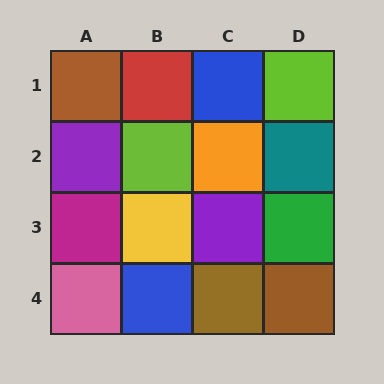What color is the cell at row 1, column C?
Blue.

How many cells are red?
1 cell is red.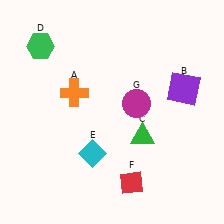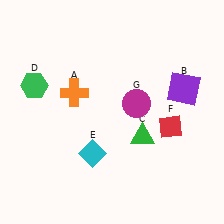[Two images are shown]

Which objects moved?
The objects that moved are: the green hexagon (D), the red diamond (F).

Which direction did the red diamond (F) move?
The red diamond (F) moved up.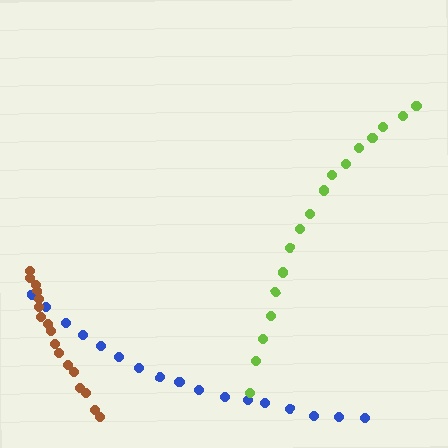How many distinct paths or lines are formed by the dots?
There are 3 distinct paths.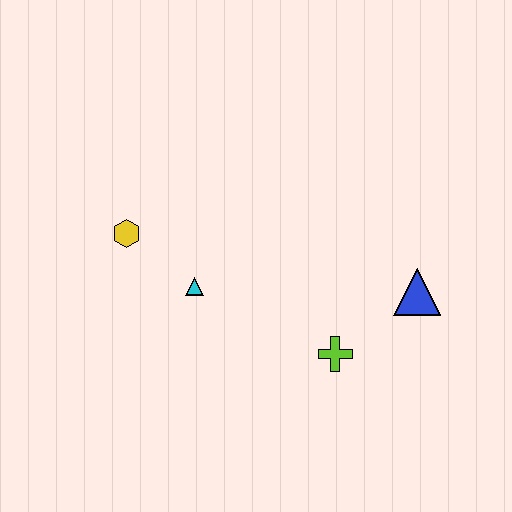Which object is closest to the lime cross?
The blue triangle is closest to the lime cross.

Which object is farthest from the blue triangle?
The yellow hexagon is farthest from the blue triangle.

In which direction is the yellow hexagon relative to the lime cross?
The yellow hexagon is to the left of the lime cross.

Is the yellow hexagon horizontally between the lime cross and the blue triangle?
No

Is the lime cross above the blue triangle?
No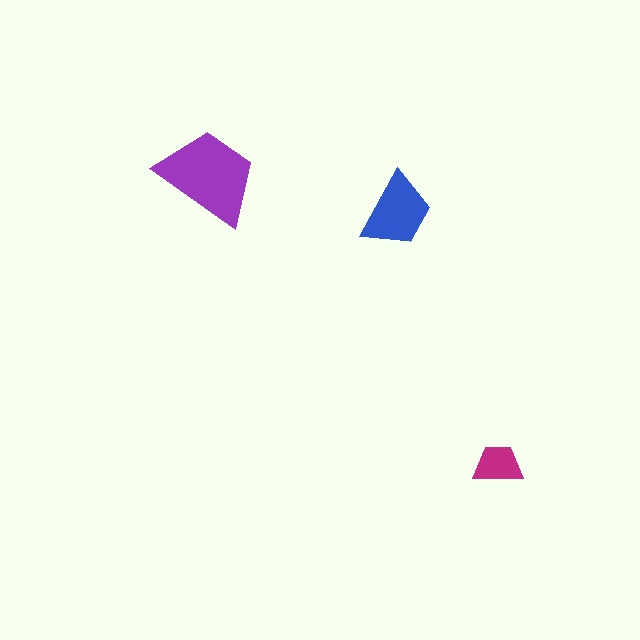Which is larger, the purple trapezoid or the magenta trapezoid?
The purple one.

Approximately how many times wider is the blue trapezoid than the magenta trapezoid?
About 1.5 times wider.